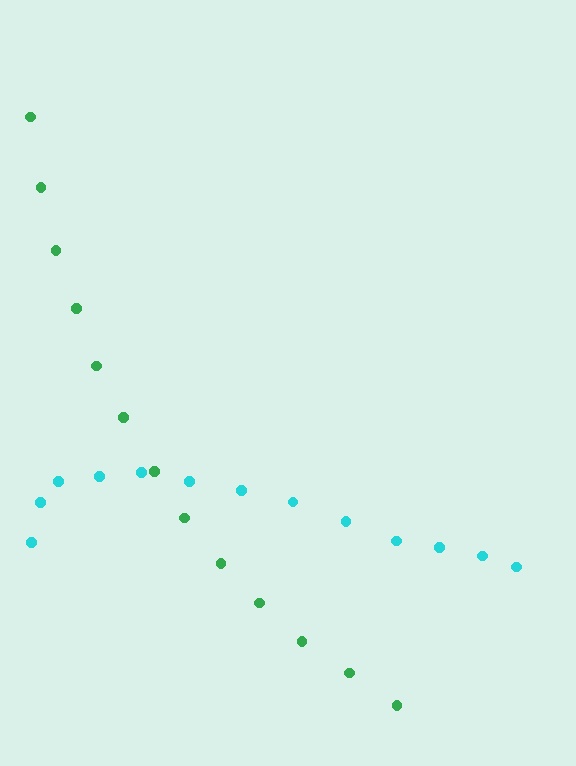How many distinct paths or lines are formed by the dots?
There are 2 distinct paths.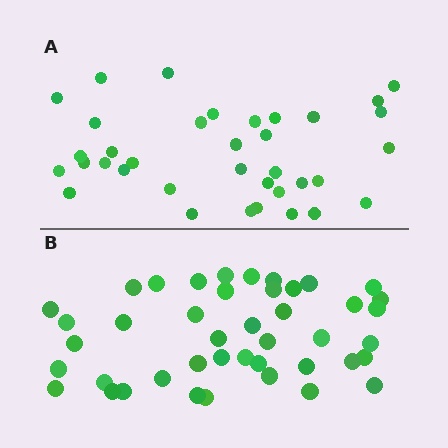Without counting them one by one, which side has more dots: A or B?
Region B (the bottom region) has more dots.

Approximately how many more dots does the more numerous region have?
Region B has roughly 8 or so more dots than region A.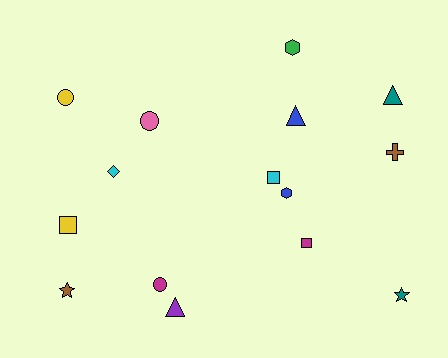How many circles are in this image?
There are 3 circles.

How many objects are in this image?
There are 15 objects.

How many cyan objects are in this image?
There are 2 cyan objects.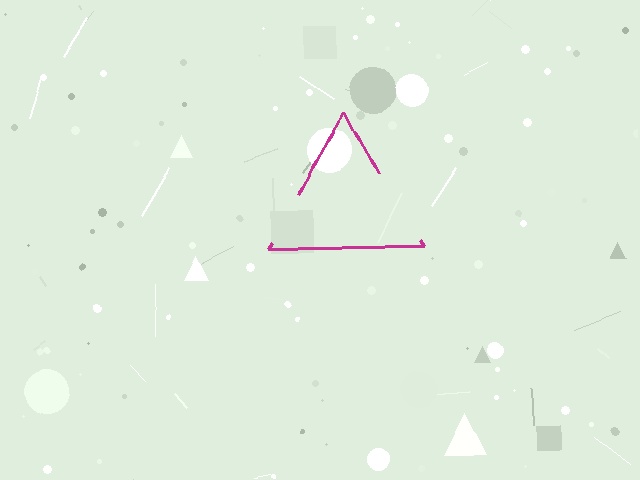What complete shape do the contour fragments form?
The contour fragments form a triangle.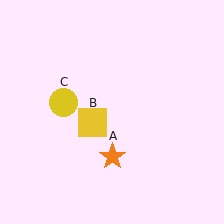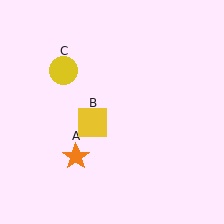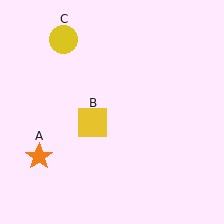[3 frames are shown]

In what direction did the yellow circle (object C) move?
The yellow circle (object C) moved up.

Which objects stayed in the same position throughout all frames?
Yellow square (object B) remained stationary.